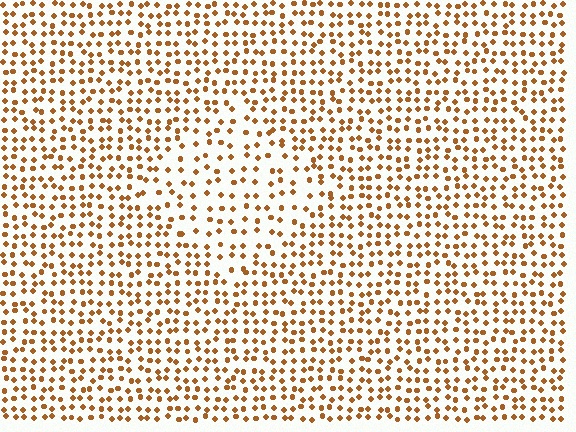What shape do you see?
I see a diamond.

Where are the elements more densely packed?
The elements are more densely packed outside the diamond boundary.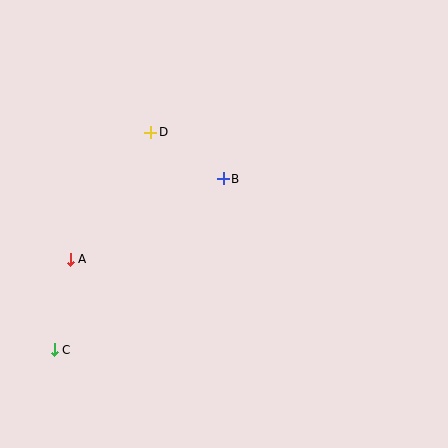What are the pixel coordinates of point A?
Point A is at (70, 259).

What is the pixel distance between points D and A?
The distance between D and A is 150 pixels.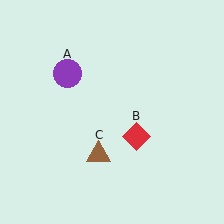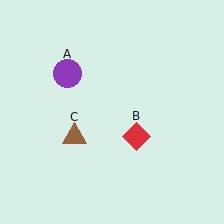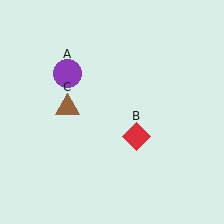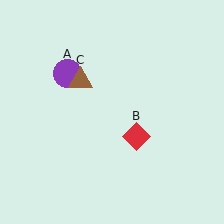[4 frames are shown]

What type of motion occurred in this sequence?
The brown triangle (object C) rotated clockwise around the center of the scene.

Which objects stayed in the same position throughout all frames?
Purple circle (object A) and red diamond (object B) remained stationary.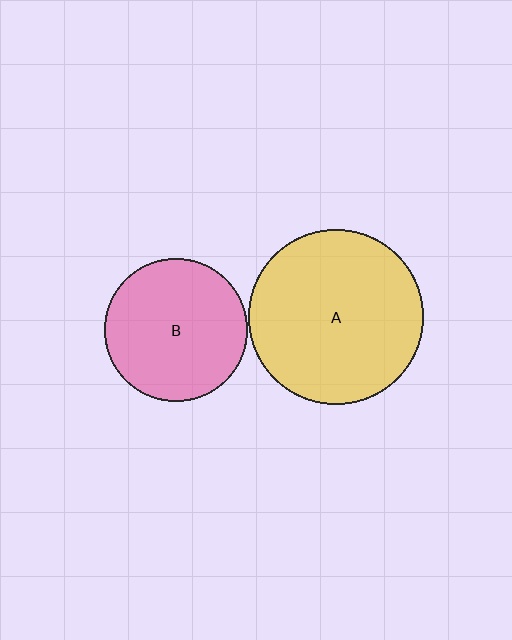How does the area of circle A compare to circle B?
Approximately 1.5 times.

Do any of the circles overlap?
No, none of the circles overlap.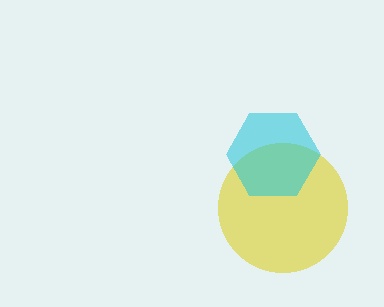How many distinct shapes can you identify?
There are 2 distinct shapes: a yellow circle, a cyan hexagon.